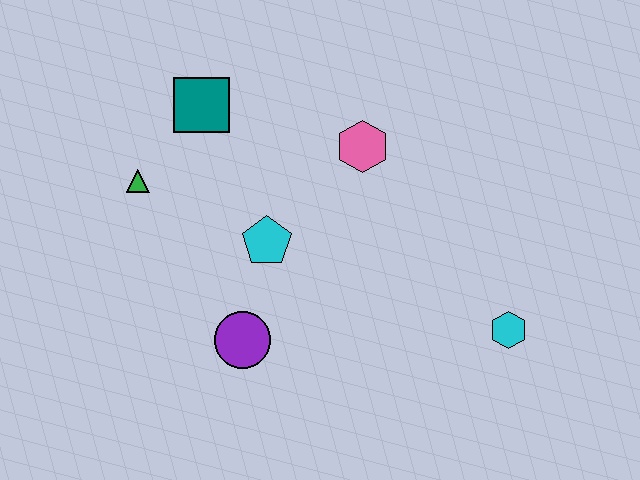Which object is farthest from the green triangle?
The cyan hexagon is farthest from the green triangle.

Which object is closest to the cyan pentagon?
The purple circle is closest to the cyan pentagon.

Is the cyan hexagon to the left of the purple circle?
No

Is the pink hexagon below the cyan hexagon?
No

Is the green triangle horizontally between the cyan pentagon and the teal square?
No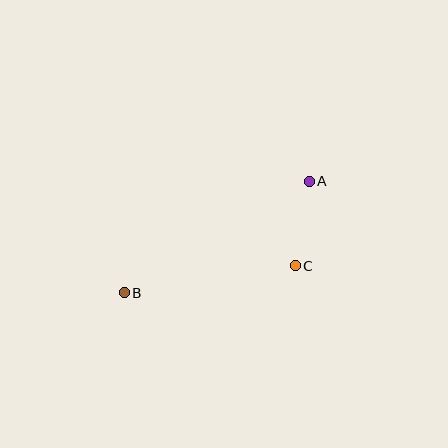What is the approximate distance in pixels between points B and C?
The distance between B and C is approximately 173 pixels.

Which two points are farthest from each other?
Points A and B are farthest from each other.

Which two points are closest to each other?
Points A and C are closest to each other.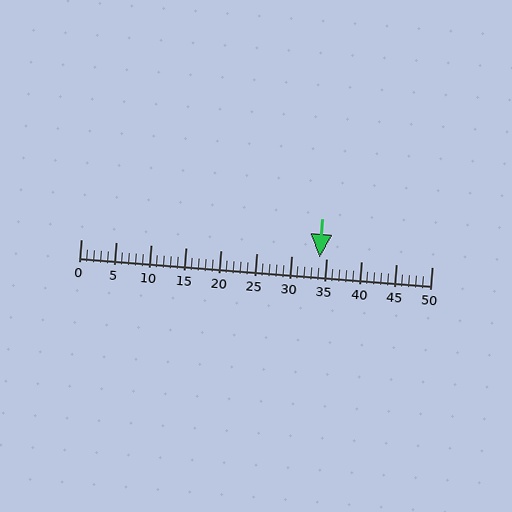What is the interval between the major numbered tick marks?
The major tick marks are spaced 5 units apart.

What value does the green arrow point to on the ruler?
The green arrow points to approximately 34.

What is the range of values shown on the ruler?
The ruler shows values from 0 to 50.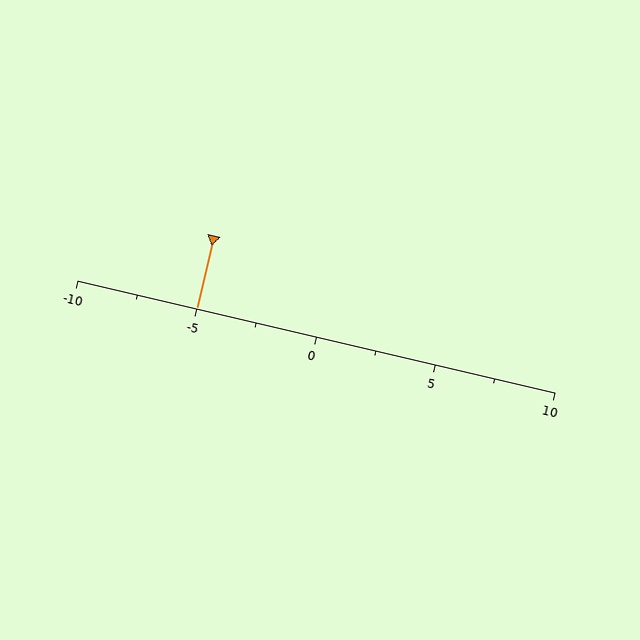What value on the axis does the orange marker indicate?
The marker indicates approximately -5.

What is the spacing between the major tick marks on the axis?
The major ticks are spaced 5 apart.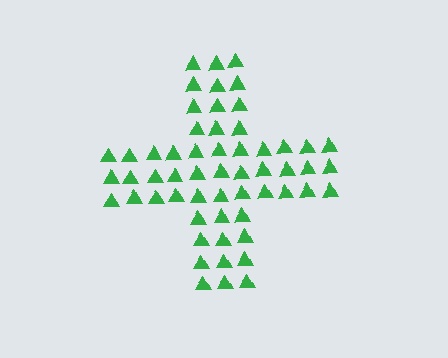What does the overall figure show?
The overall figure shows a cross.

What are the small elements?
The small elements are triangles.